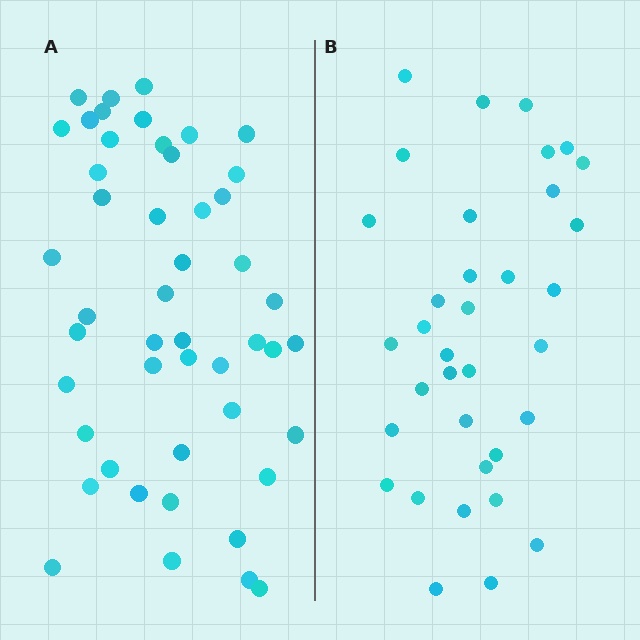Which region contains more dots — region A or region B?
Region A (the left region) has more dots.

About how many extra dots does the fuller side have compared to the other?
Region A has approximately 15 more dots than region B.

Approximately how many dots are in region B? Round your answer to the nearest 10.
About 40 dots. (The exact count is 35, which rounds to 40.)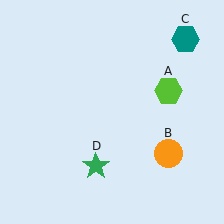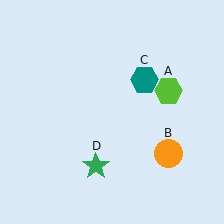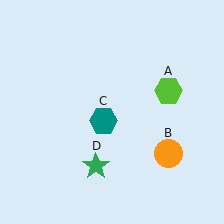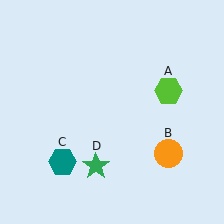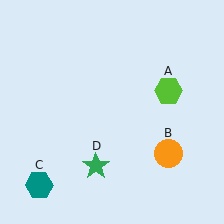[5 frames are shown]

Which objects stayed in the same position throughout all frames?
Lime hexagon (object A) and orange circle (object B) and green star (object D) remained stationary.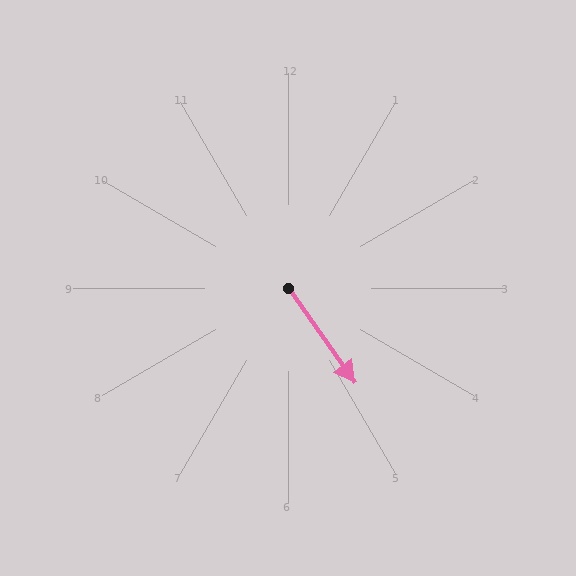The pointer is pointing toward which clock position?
Roughly 5 o'clock.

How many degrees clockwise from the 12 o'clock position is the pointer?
Approximately 145 degrees.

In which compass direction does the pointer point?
Southeast.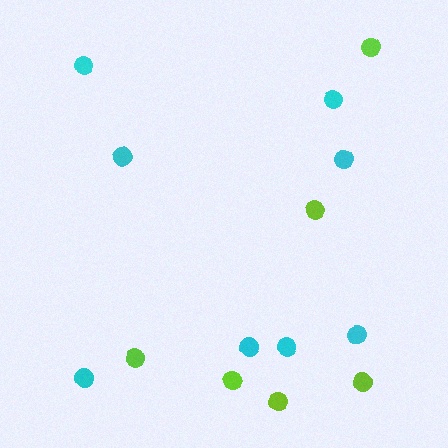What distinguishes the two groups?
There are 2 groups: one group of cyan circles (8) and one group of lime circles (6).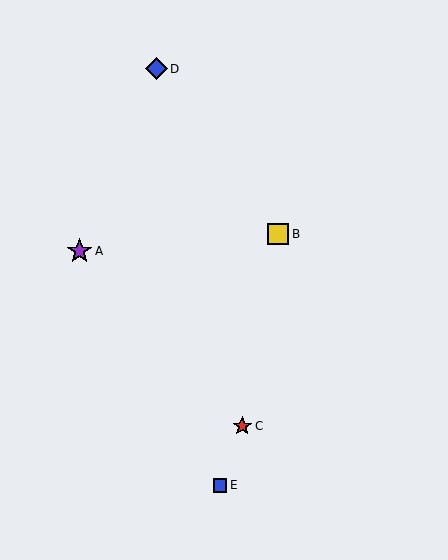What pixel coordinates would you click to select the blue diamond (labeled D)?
Click at (156, 69) to select the blue diamond D.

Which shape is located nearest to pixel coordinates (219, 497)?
The blue square (labeled E) at (220, 485) is nearest to that location.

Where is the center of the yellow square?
The center of the yellow square is at (278, 234).